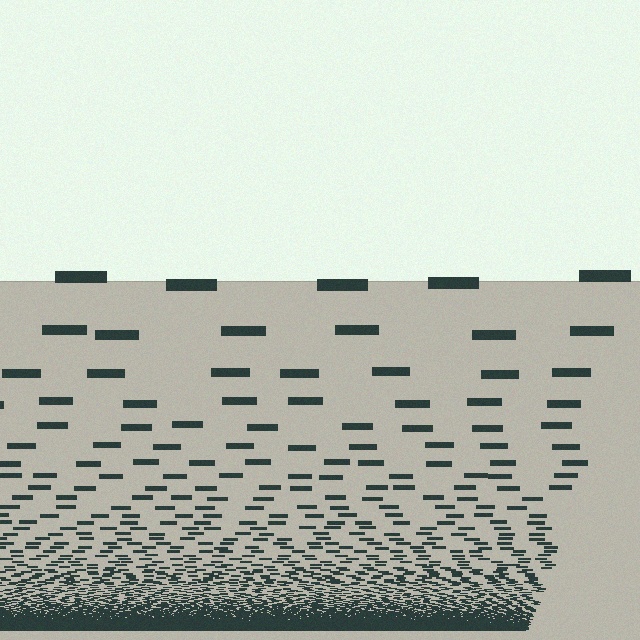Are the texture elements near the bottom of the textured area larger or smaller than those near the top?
Smaller. The gradient is inverted — elements near the bottom are smaller and denser.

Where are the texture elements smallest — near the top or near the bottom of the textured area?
Near the bottom.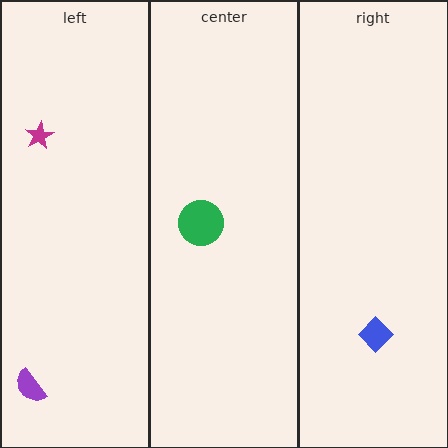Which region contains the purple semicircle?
The left region.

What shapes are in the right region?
The blue diamond.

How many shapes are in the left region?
2.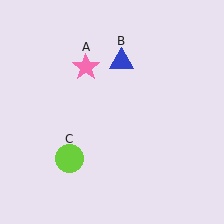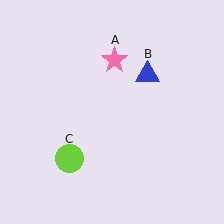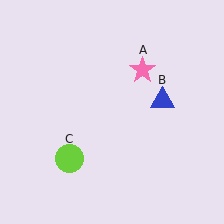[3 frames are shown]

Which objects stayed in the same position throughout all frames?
Lime circle (object C) remained stationary.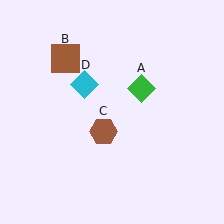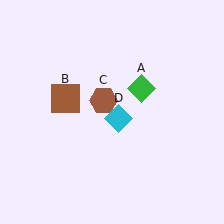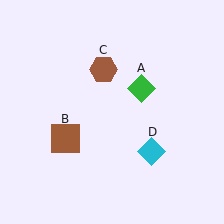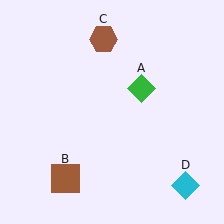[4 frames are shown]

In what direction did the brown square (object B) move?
The brown square (object B) moved down.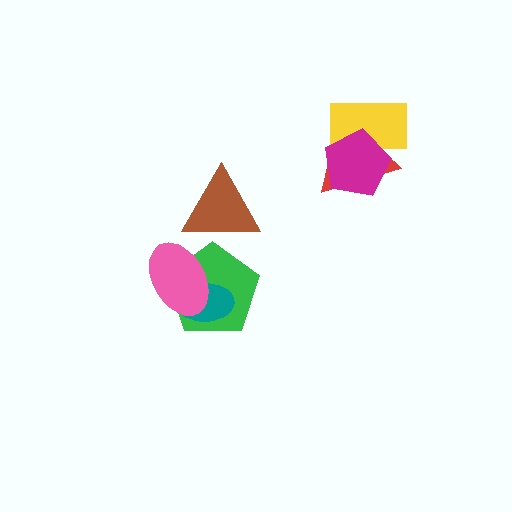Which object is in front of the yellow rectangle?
The magenta pentagon is in front of the yellow rectangle.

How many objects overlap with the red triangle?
2 objects overlap with the red triangle.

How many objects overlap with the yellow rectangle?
2 objects overlap with the yellow rectangle.